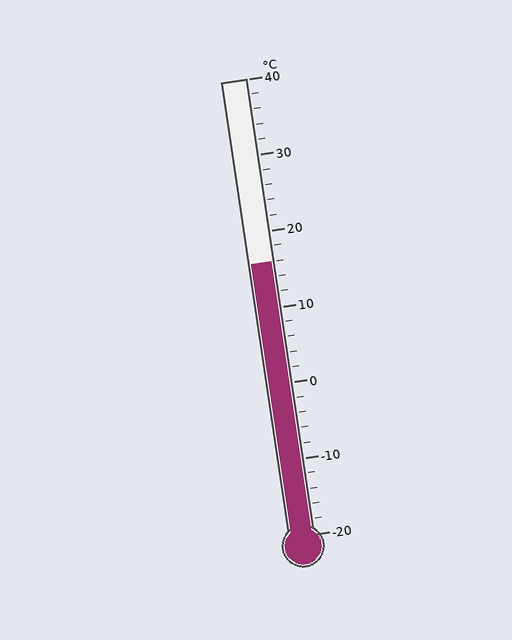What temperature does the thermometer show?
The thermometer shows approximately 16°C.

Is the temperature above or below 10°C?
The temperature is above 10°C.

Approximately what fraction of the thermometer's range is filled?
The thermometer is filled to approximately 60% of its range.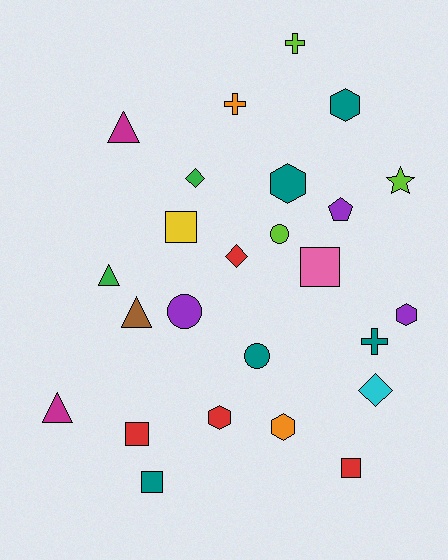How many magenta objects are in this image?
There are 2 magenta objects.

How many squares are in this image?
There are 5 squares.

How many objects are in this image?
There are 25 objects.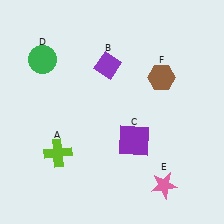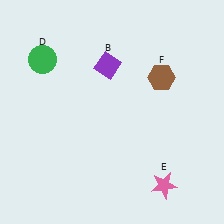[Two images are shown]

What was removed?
The purple square (C), the lime cross (A) were removed in Image 2.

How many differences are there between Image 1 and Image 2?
There are 2 differences between the two images.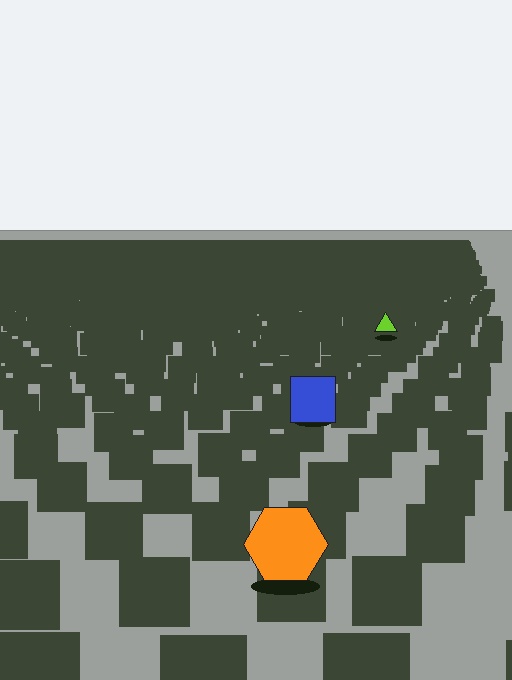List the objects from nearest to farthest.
From nearest to farthest: the orange hexagon, the blue square, the lime triangle.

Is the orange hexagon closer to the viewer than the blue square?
Yes. The orange hexagon is closer — you can tell from the texture gradient: the ground texture is coarser near it.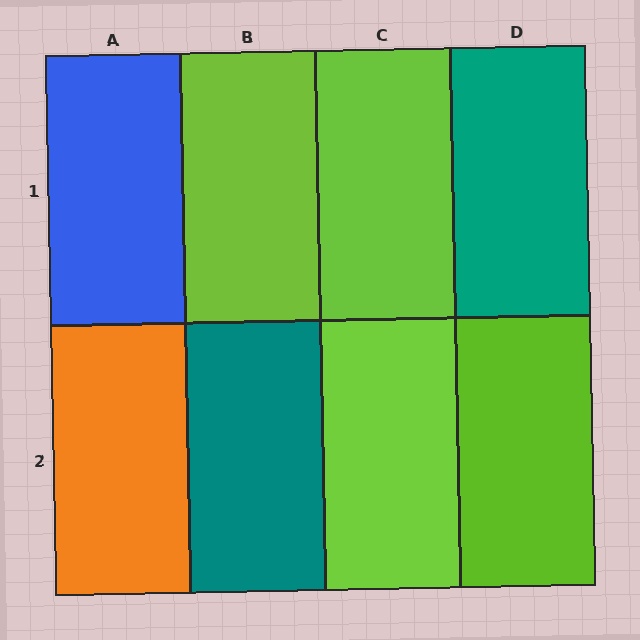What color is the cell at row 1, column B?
Lime.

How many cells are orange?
1 cell is orange.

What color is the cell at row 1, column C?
Lime.